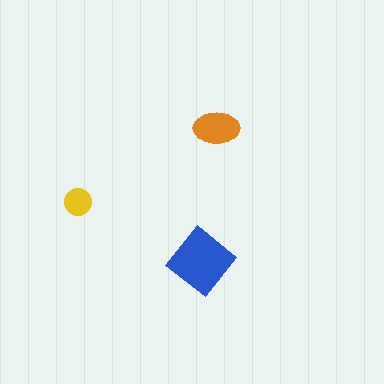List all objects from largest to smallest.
The blue diamond, the orange ellipse, the yellow circle.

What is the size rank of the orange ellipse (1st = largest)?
2nd.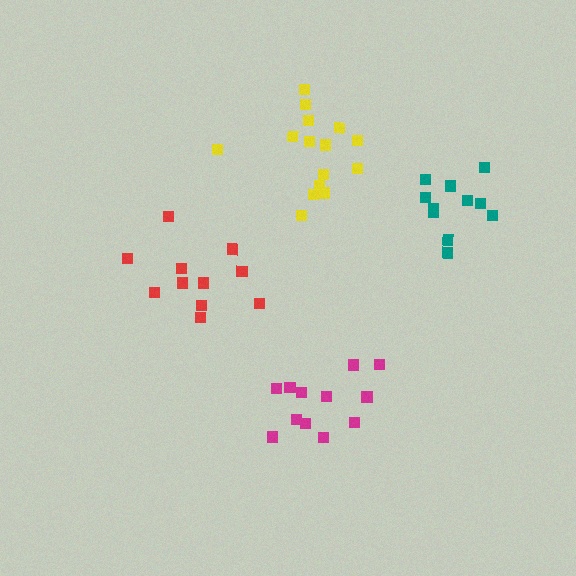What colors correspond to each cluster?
The clusters are colored: magenta, red, yellow, teal.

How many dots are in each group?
Group 1: 12 dots, Group 2: 11 dots, Group 3: 15 dots, Group 4: 11 dots (49 total).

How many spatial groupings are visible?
There are 4 spatial groupings.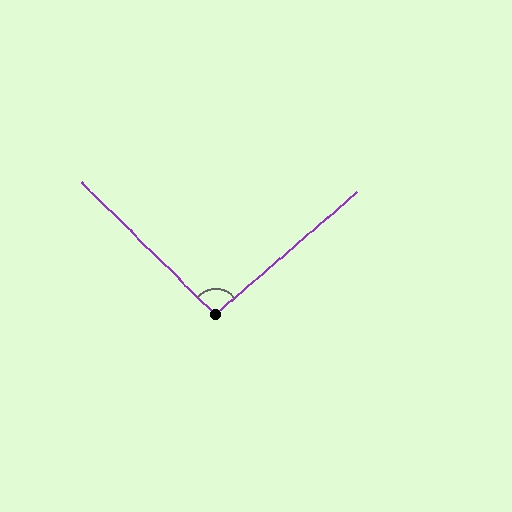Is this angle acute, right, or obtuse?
It is approximately a right angle.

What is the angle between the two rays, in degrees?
Approximately 94 degrees.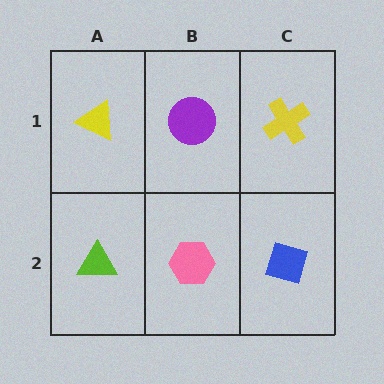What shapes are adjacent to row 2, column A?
A yellow triangle (row 1, column A), a pink hexagon (row 2, column B).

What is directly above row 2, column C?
A yellow cross.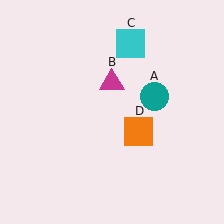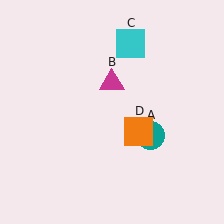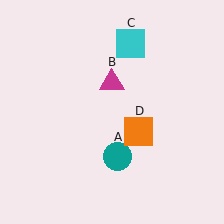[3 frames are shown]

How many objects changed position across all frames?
1 object changed position: teal circle (object A).